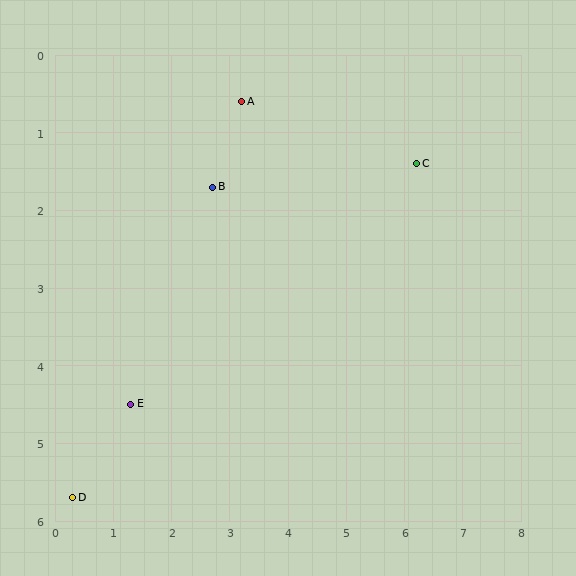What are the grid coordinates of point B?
Point B is at approximately (2.7, 1.7).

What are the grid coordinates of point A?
Point A is at approximately (3.2, 0.6).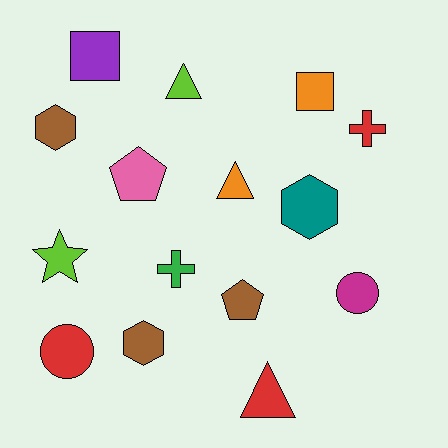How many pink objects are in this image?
There is 1 pink object.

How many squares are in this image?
There are 2 squares.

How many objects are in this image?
There are 15 objects.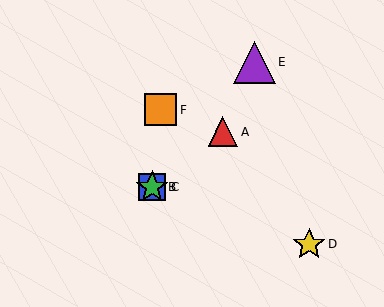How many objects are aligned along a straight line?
3 objects (A, B, C) are aligned along a straight line.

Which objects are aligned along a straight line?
Objects A, B, C are aligned along a straight line.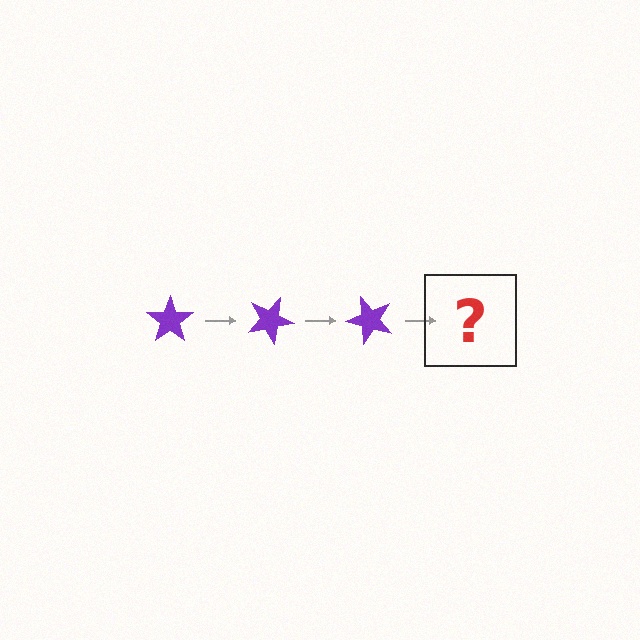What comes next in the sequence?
The next element should be a purple star rotated 75 degrees.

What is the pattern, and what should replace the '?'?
The pattern is that the star rotates 25 degrees each step. The '?' should be a purple star rotated 75 degrees.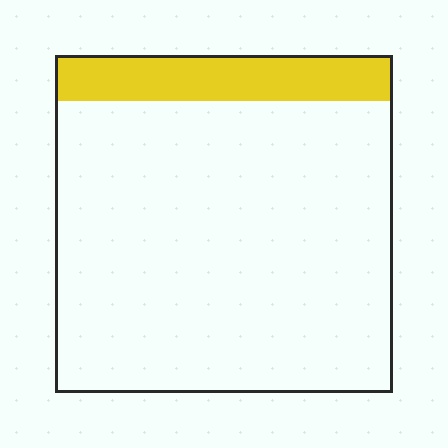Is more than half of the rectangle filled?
No.